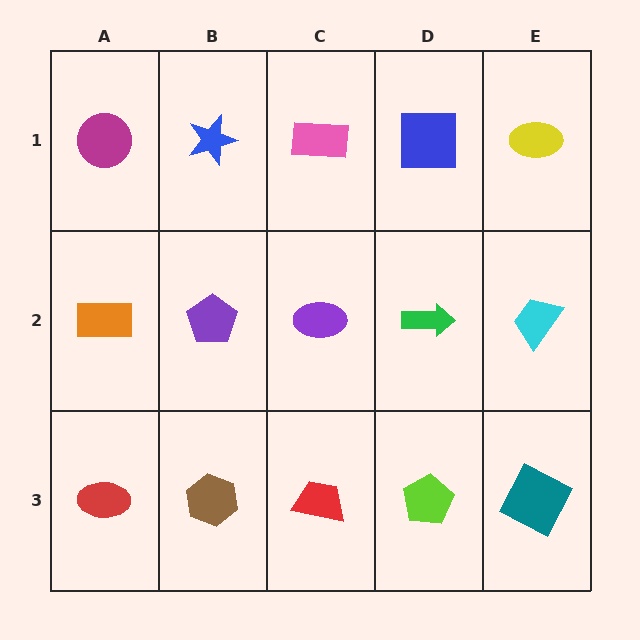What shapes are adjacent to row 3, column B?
A purple pentagon (row 2, column B), a red ellipse (row 3, column A), a red trapezoid (row 3, column C).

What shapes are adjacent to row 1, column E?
A cyan trapezoid (row 2, column E), a blue square (row 1, column D).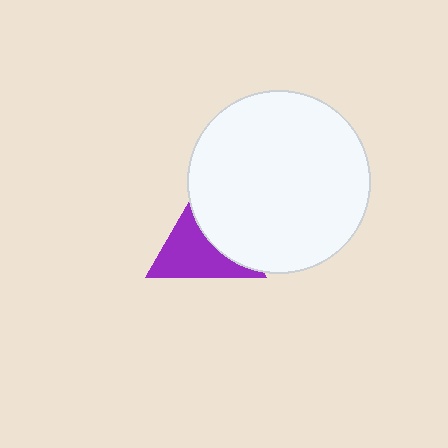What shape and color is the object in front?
The object in front is a white circle.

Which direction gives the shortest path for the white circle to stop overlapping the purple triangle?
Moving right gives the shortest separation.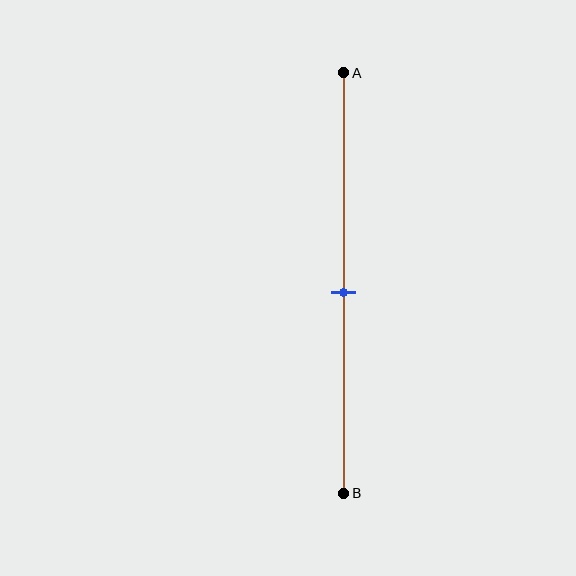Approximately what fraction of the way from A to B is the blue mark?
The blue mark is approximately 50% of the way from A to B.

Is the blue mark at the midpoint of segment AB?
Yes, the mark is approximately at the midpoint.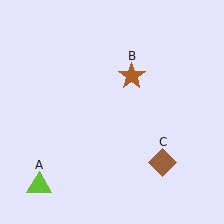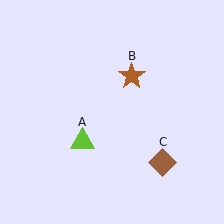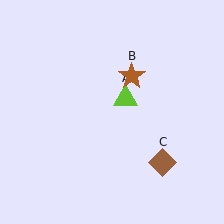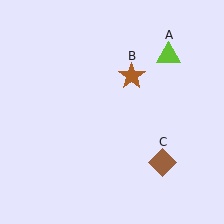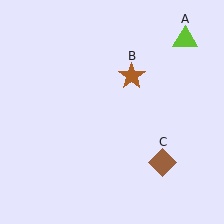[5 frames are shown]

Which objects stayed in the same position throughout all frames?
Brown star (object B) and brown diamond (object C) remained stationary.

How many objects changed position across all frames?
1 object changed position: lime triangle (object A).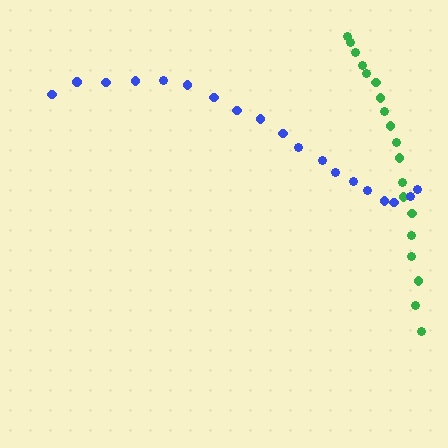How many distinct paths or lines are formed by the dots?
There are 2 distinct paths.